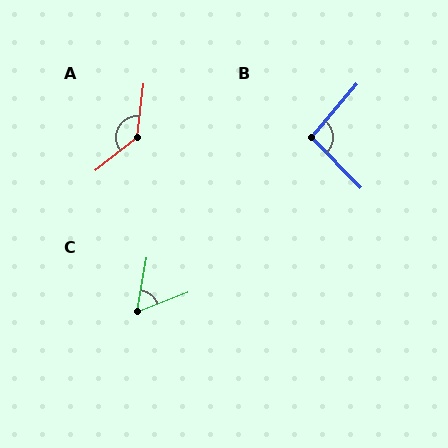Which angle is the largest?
A, at approximately 135 degrees.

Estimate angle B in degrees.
Approximately 95 degrees.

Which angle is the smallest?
C, at approximately 58 degrees.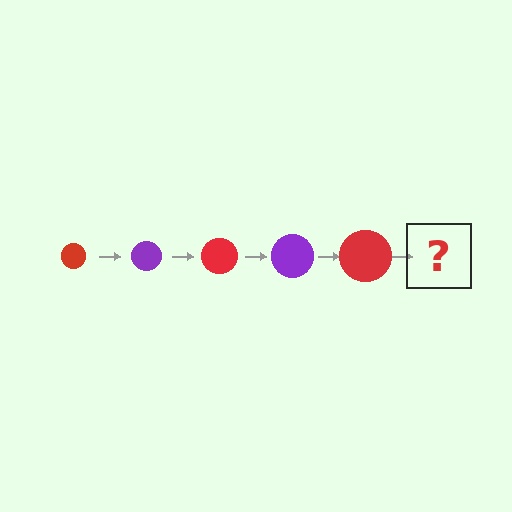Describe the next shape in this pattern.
It should be a purple circle, larger than the previous one.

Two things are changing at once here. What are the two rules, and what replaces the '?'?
The two rules are that the circle grows larger each step and the color cycles through red and purple. The '?' should be a purple circle, larger than the previous one.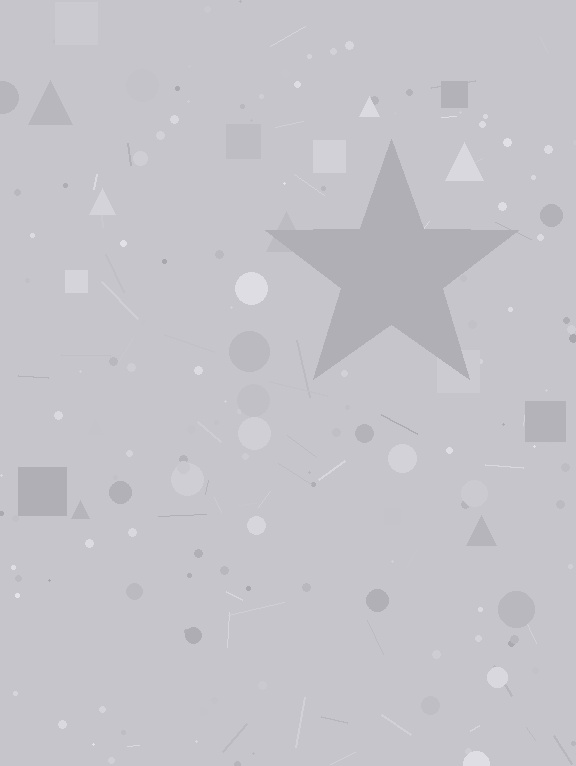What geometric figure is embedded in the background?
A star is embedded in the background.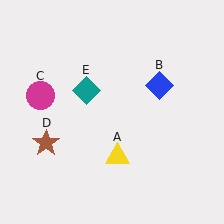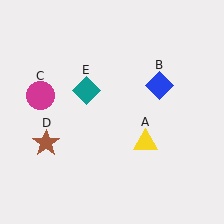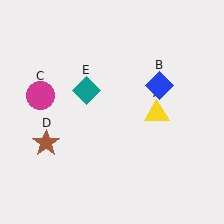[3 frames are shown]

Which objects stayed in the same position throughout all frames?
Blue diamond (object B) and magenta circle (object C) and brown star (object D) and teal diamond (object E) remained stationary.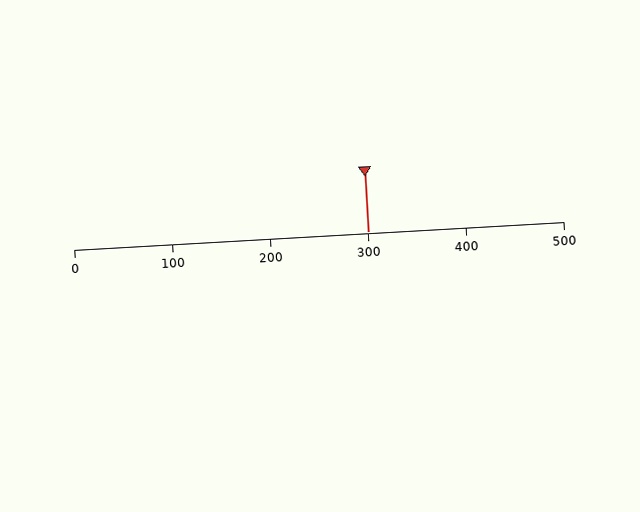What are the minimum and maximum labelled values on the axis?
The axis runs from 0 to 500.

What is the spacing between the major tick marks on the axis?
The major ticks are spaced 100 apart.